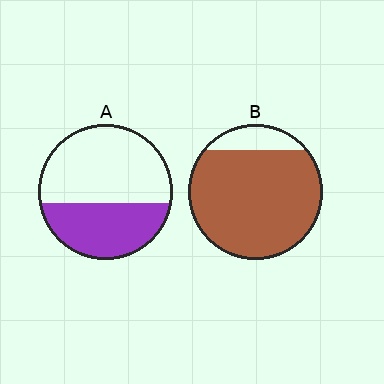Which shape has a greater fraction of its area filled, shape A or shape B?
Shape B.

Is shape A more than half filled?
No.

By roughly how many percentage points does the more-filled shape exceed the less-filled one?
By roughly 45 percentage points (B over A).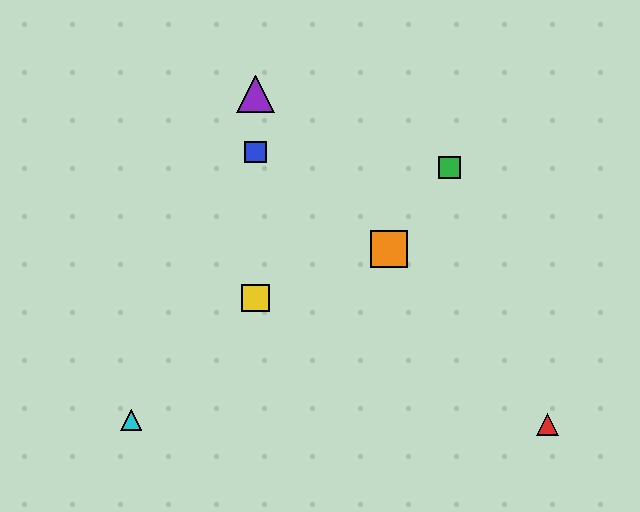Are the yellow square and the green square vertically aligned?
No, the yellow square is at x≈256 and the green square is at x≈450.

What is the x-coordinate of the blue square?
The blue square is at x≈256.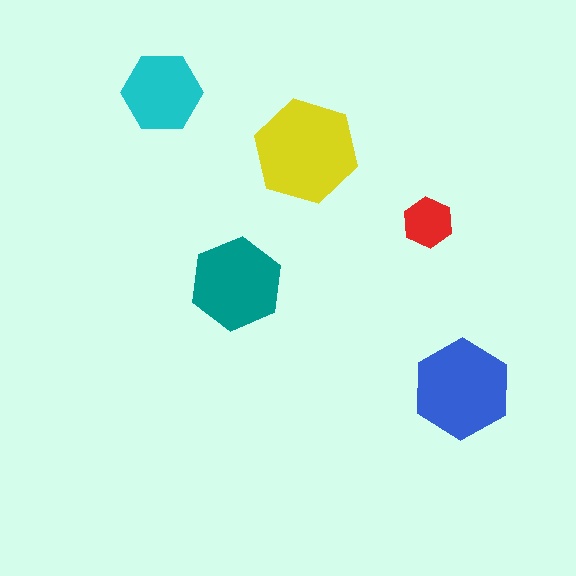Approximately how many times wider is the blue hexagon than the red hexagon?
About 2 times wider.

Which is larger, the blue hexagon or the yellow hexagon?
The yellow one.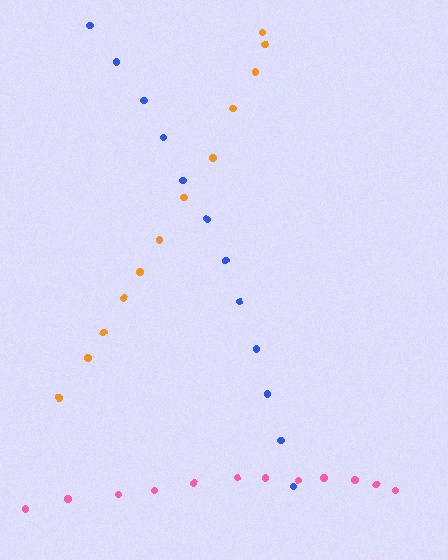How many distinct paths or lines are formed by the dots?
There are 3 distinct paths.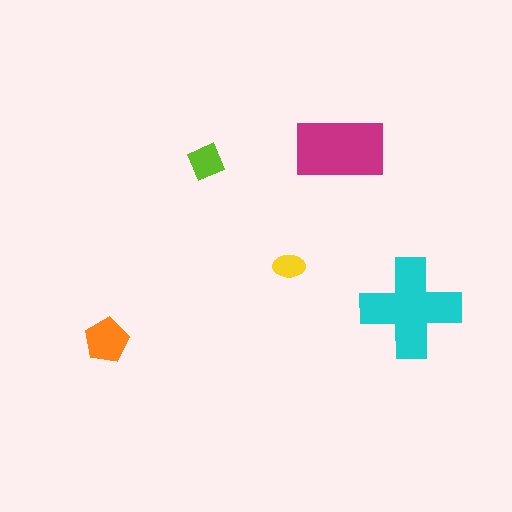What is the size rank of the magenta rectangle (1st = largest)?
2nd.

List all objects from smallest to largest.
The yellow ellipse, the lime diamond, the orange pentagon, the magenta rectangle, the cyan cross.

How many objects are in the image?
There are 5 objects in the image.